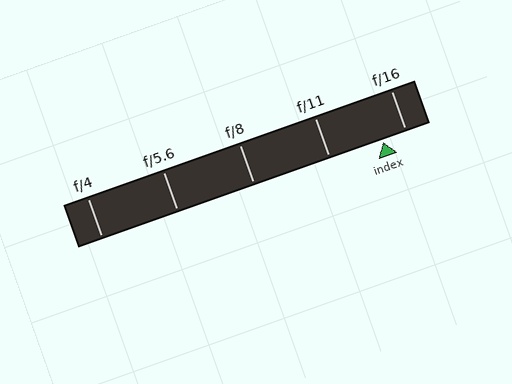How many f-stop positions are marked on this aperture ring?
There are 5 f-stop positions marked.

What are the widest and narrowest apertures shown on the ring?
The widest aperture shown is f/4 and the narrowest is f/16.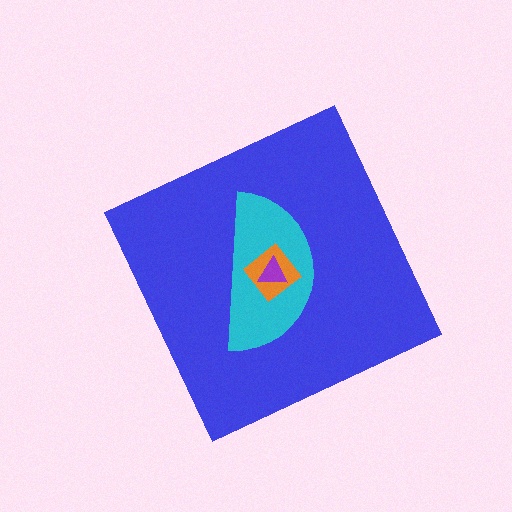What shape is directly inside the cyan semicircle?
The orange diamond.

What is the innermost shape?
The purple triangle.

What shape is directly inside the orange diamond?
The purple triangle.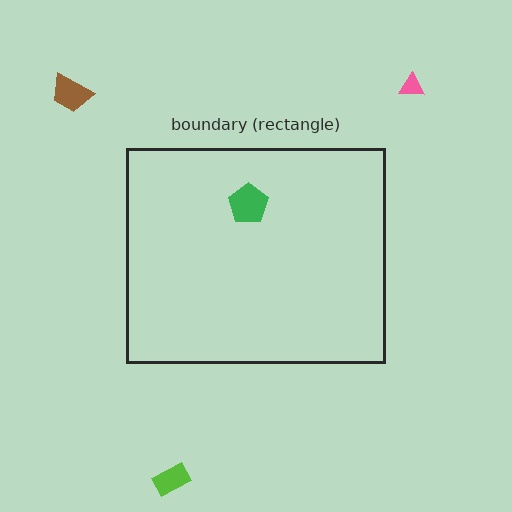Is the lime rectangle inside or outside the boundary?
Outside.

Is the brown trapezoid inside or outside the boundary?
Outside.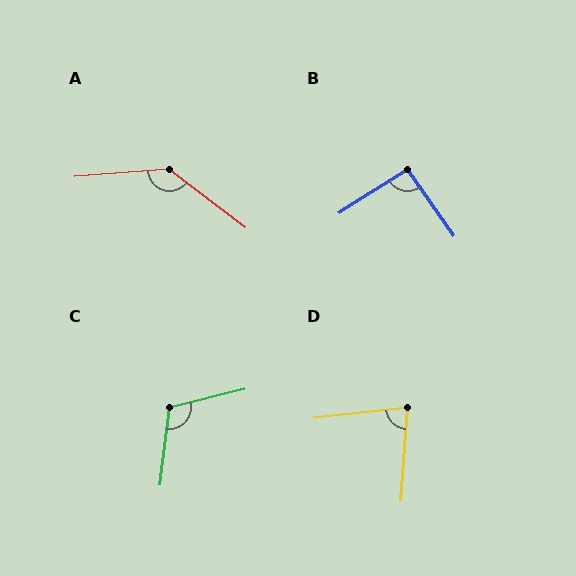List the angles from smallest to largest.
D (80°), B (92°), C (111°), A (138°).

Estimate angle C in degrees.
Approximately 111 degrees.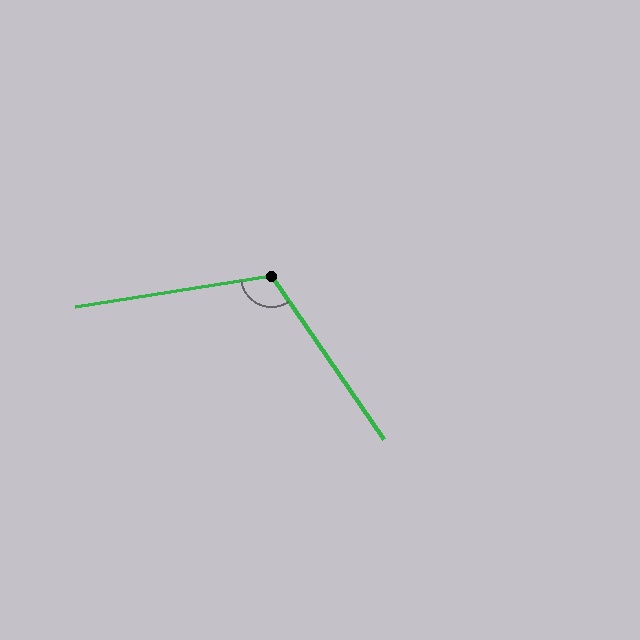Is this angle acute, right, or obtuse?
It is obtuse.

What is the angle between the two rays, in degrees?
Approximately 116 degrees.